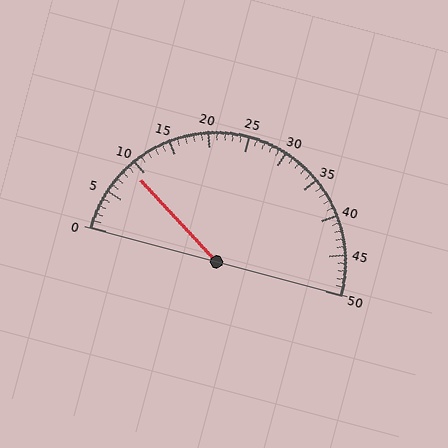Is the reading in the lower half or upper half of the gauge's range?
The reading is in the lower half of the range (0 to 50).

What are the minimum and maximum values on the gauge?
The gauge ranges from 0 to 50.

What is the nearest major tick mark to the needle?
The nearest major tick mark is 10.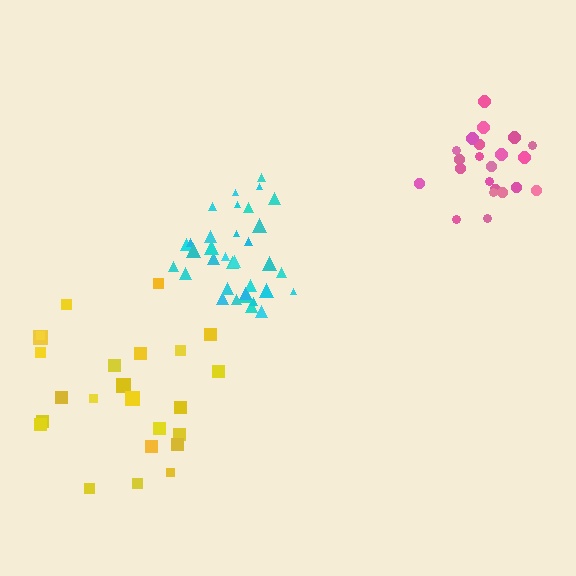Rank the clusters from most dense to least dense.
cyan, pink, yellow.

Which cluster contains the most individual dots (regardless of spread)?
Cyan (34).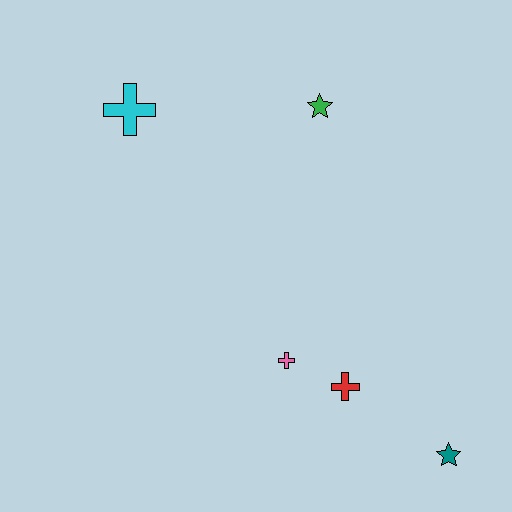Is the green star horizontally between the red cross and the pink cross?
Yes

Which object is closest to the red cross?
The pink cross is closest to the red cross.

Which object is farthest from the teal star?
The cyan cross is farthest from the teal star.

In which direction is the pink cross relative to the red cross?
The pink cross is to the left of the red cross.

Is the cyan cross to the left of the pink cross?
Yes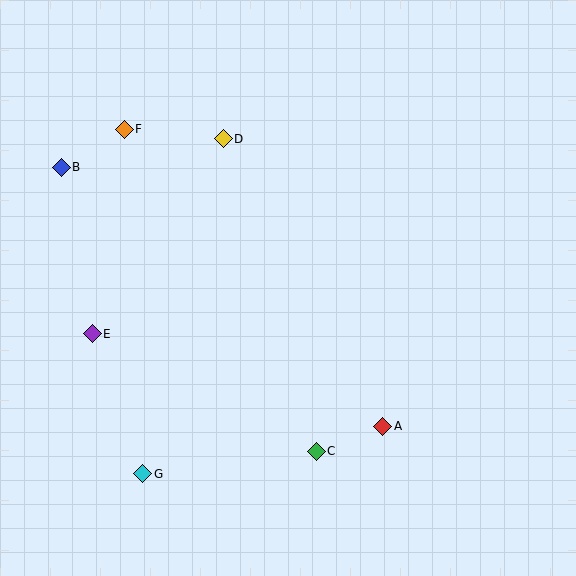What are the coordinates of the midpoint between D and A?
The midpoint between D and A is at (303, 282).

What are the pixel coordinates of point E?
Point E is at (92, 334).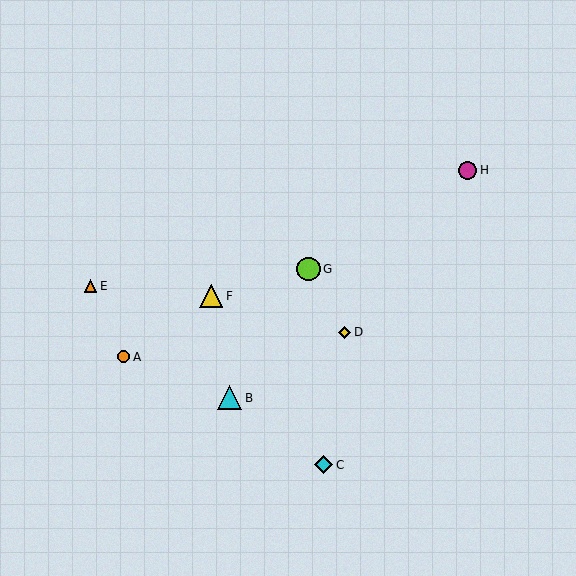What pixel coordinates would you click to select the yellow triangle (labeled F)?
Click at (211, 296) to select the yellow triangle F.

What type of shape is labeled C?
Shape C is a cyan diamond.